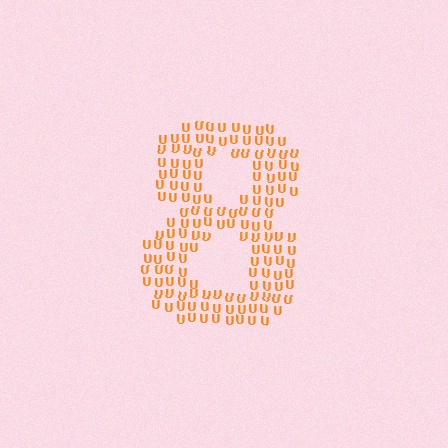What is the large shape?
The large shape is the digit 8.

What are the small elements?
The small elements are letter U's.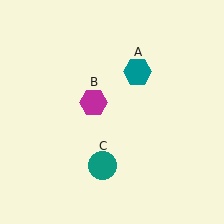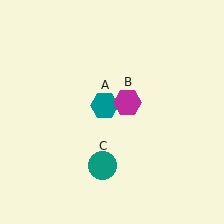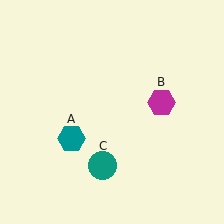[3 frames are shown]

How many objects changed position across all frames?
2 objects changed position: teal hexagon (object A), magenta hexagon (object B).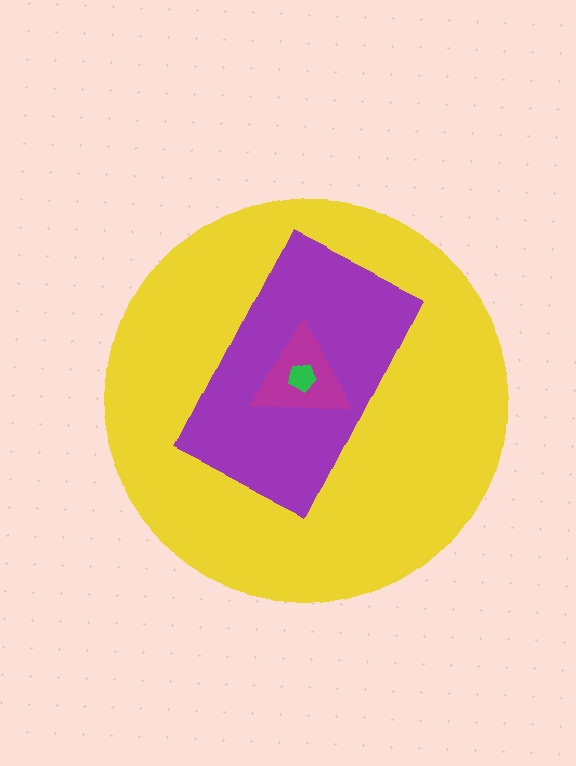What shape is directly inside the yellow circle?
The purple rectangle.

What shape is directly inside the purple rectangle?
The magenta triangle.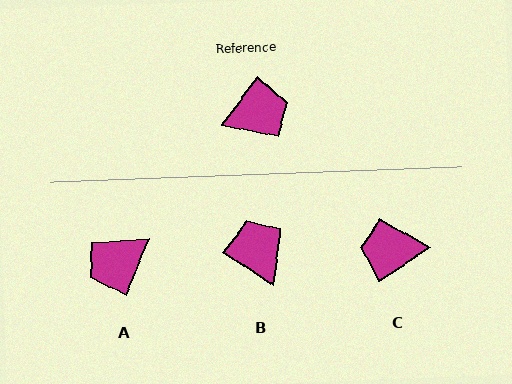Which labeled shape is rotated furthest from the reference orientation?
A, about 165 degrees away.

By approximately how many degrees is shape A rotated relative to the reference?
Approximately 165 degrees clockwise.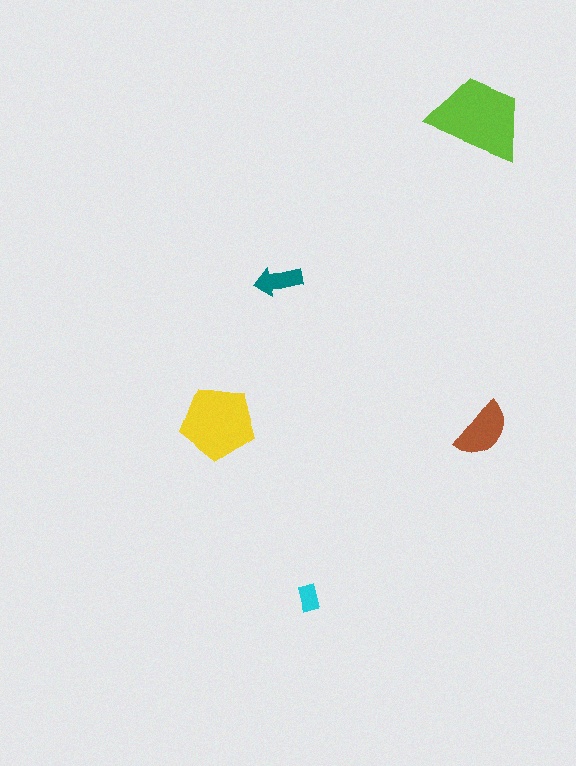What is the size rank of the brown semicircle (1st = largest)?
3rd.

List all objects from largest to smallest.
The lime trapezoid, the yellow pentagon, the brown semicircle, the teal arrow, the cyan rectangle.